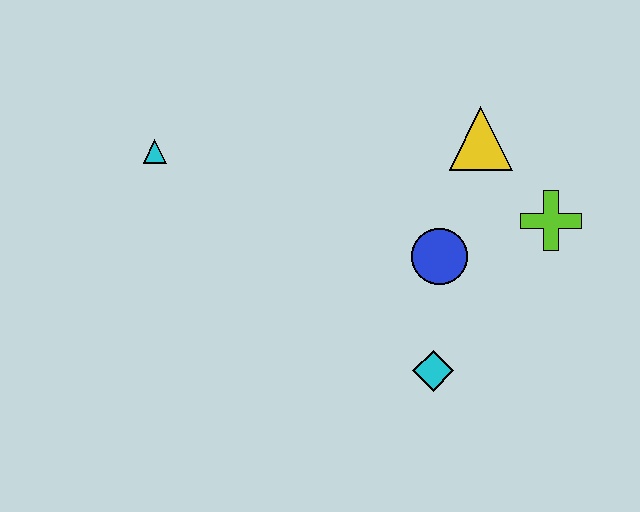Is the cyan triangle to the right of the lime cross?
No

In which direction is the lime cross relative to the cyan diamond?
The lime cross is above the cyan diamond.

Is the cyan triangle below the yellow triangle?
Yes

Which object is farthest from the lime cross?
The cyan triangle is farthest from the lime cross.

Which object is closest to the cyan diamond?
The blue circle is closest to the cyan diamond.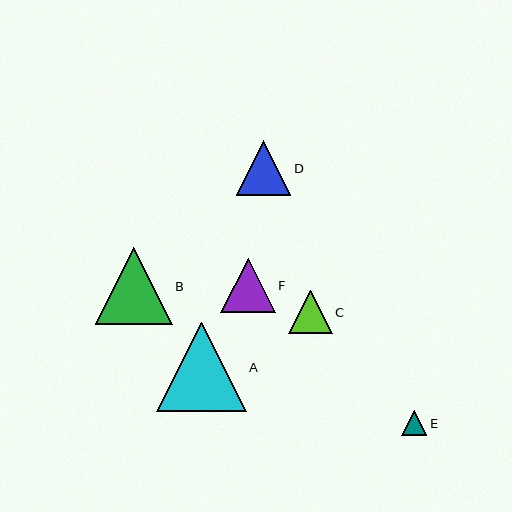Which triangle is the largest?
Triangle A is the largest with a size of approximately 89 pixels.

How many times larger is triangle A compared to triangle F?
Triangle A is approximately 1.6 times the size of triangle F.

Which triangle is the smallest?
Triangle E is the smallest with a size of approximately 25 pixels.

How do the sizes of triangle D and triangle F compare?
Triangle D and triangle F are approximately the same size.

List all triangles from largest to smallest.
From largest to smallest: A, B, D, F, C, E.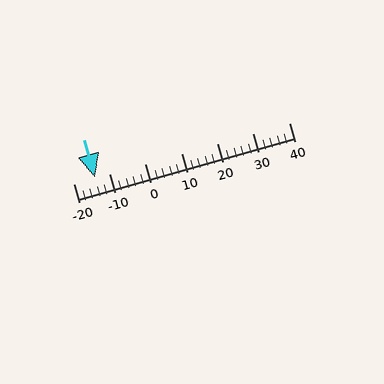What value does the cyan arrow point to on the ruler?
The cyan arrow points to approximately -14.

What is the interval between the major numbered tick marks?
The major tick marks are spaced 10 units apart.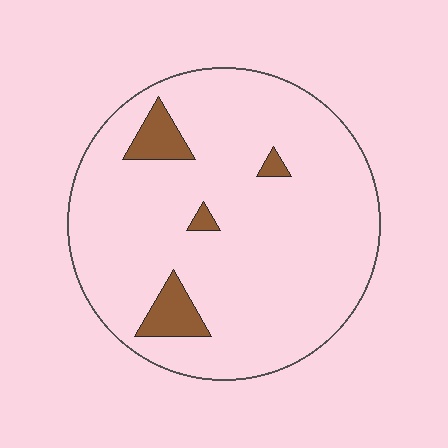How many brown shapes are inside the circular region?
4.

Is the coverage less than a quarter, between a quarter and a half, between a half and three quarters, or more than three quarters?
Less than a quarter.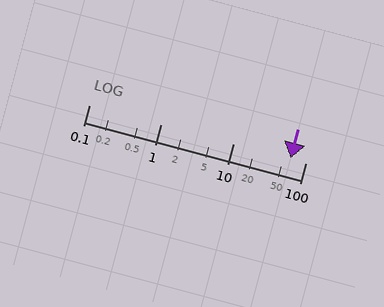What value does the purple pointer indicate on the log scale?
The pointer indicates approximately 62.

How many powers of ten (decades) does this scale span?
The scale spans 3 decades, from 0.1 to 100.